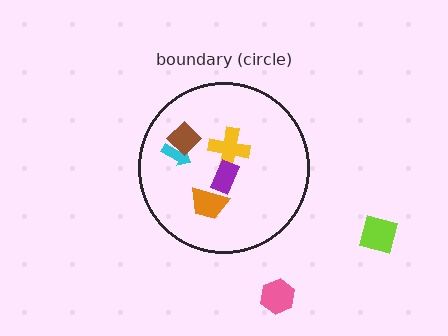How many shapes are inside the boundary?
5 inside, 2 outside.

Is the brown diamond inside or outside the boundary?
Inside.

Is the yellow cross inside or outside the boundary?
Inside.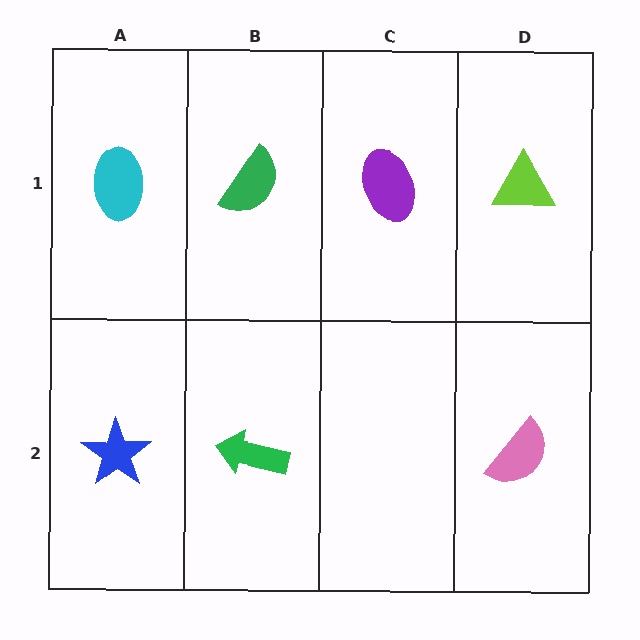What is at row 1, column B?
A green semicircle.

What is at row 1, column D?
A lime triangle.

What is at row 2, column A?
A blue star.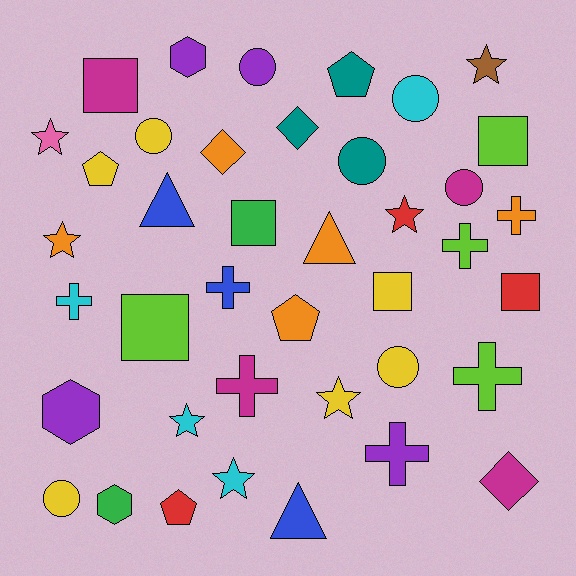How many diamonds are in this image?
There are 3 diamonds.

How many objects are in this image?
There are 40 objects.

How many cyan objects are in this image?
There are 4 cyan objects.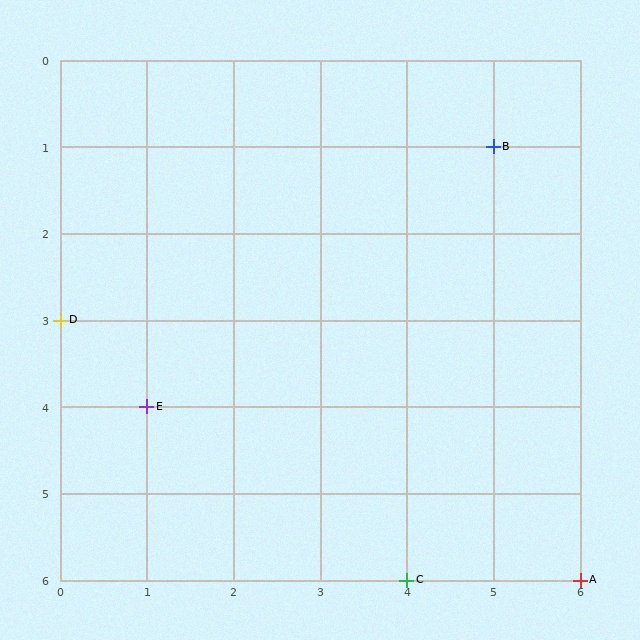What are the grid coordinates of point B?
Point B is at grid coordinates (5, 1).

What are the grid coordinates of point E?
Point E is at grid coordinates (1, 4).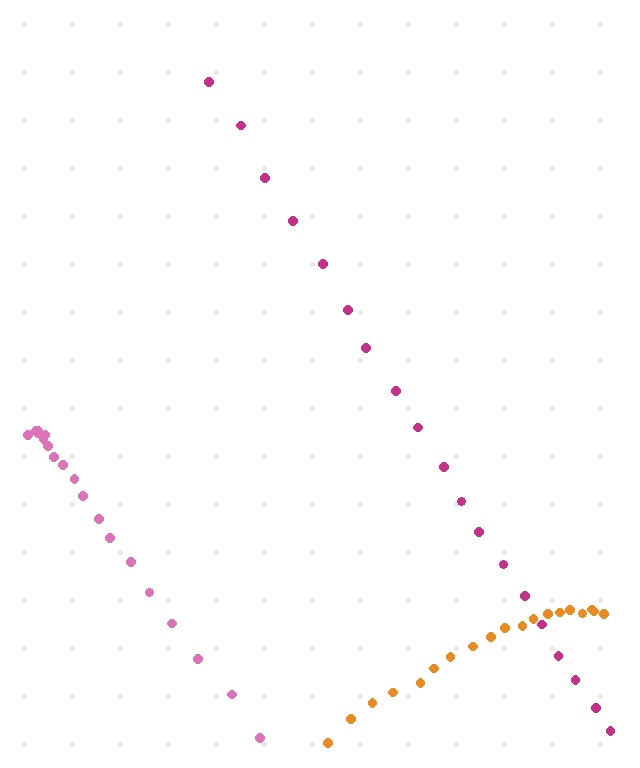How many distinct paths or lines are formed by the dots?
There are 3 distinct paths.